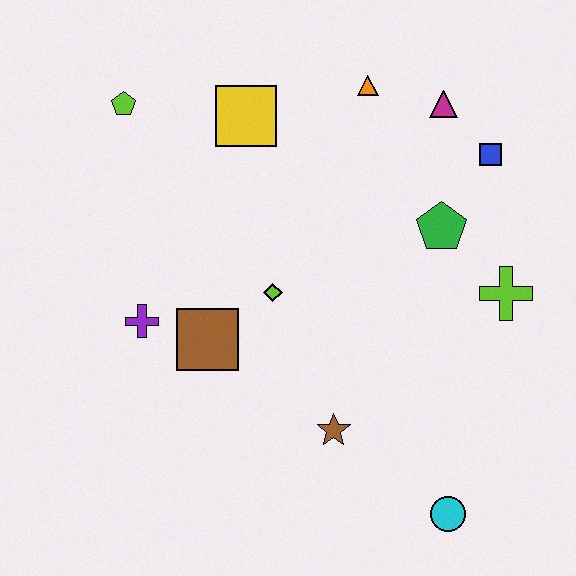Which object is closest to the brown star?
The cyan circle is closest to the brown star.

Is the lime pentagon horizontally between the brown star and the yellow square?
No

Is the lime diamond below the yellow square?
Yes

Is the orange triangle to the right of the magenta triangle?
No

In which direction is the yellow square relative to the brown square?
The yellow square is above the brown square.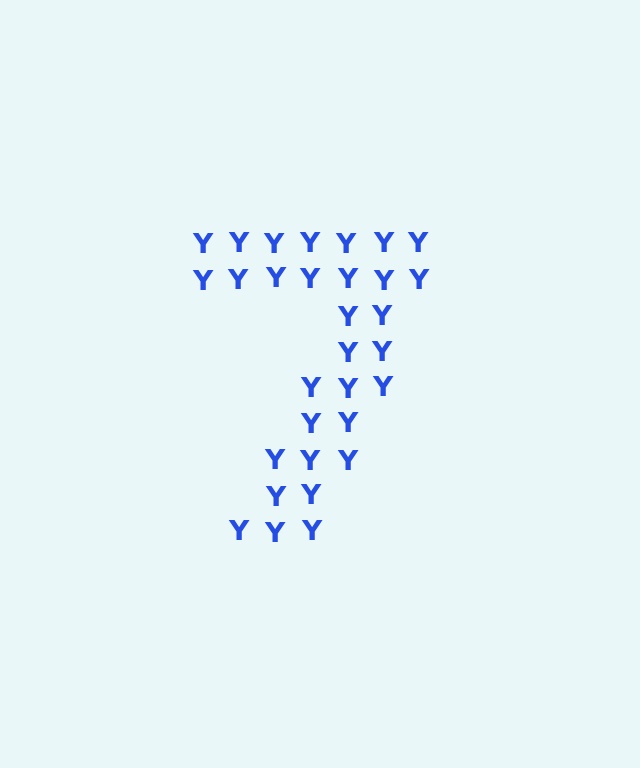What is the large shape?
The large shape is the digit 7.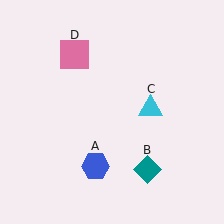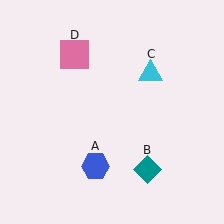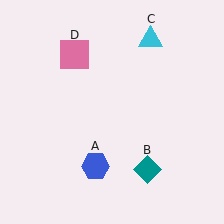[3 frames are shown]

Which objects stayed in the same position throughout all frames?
Blue hexagon (object A) and teal diamond (object B) and pink square (object D) remained stationary.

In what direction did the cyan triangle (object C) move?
The cyan triangle (object C) moved up.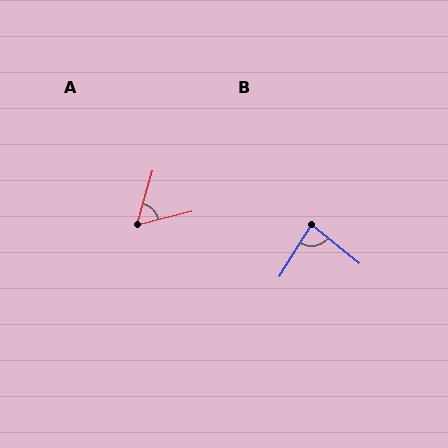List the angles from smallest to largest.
A (60°), B (83°).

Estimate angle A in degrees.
Approximately 60 degrees.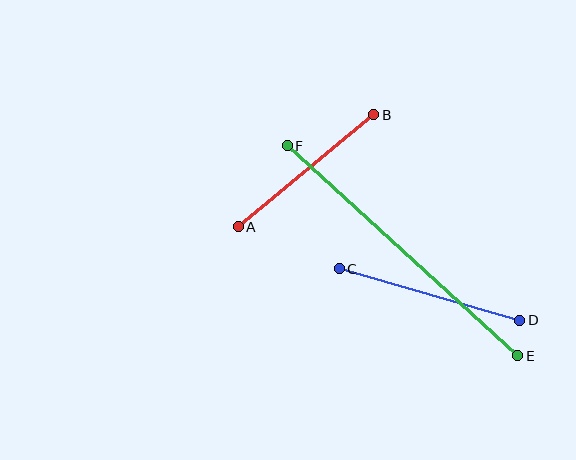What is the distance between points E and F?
The distance is approximately 312 pixels.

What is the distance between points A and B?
The distance is approximately 176 pixels.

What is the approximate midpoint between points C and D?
The midpoint is at approximately (429, 294) pixels.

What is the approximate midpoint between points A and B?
The midpoint is at approximately (306, 171) pixels.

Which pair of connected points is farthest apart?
Points E and F are farthest apart.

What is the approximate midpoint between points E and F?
The midpoint is at approximately (403, 251) pixels.